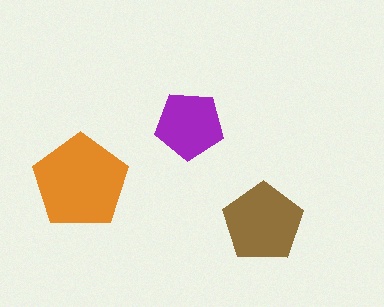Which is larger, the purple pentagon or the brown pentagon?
The brown one.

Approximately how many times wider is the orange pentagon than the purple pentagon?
About 1.5 times wider.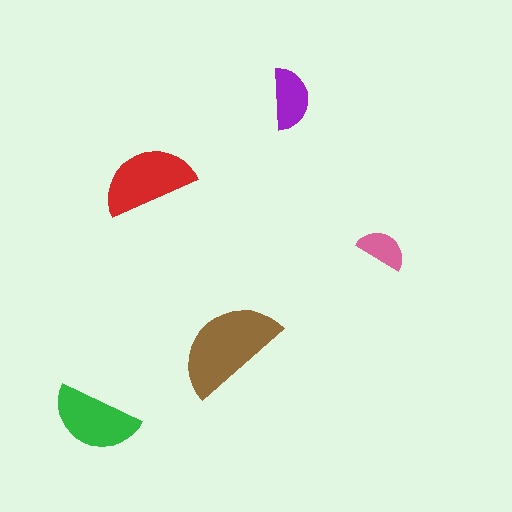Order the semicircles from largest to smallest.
the brown one, the red one, the green one, the purple one, the pink one.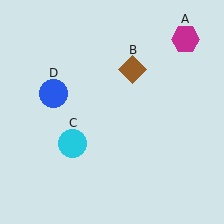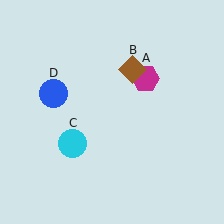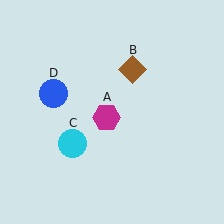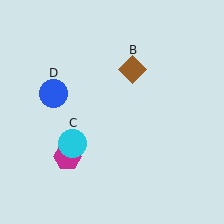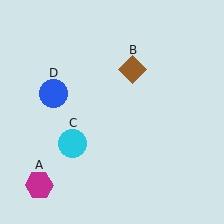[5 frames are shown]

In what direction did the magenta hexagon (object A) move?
The magenta hexagon (object A) moved down and to the left.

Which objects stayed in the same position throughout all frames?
Brown diamond (object B) and cyan circle (object C) and blue circle (object D) remained stationary.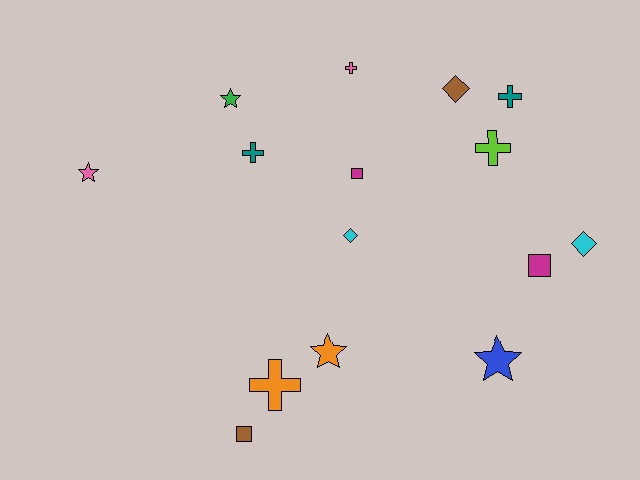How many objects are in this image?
There are 15 objects.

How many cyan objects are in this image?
There are 2 cyan objects.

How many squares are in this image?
There are 3 squares.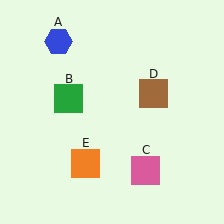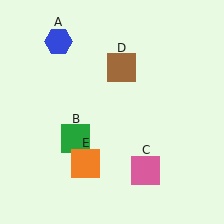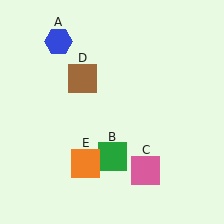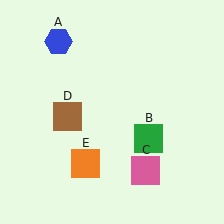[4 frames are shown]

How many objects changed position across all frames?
2 objects changed position: green square (object B), brown square (object D).